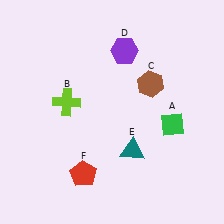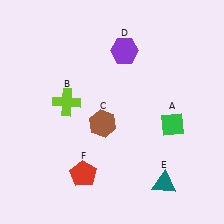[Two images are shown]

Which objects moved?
The objects that moved are: the brown hexagon (C), the teal triangle (E).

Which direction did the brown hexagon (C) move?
The brown hexagon (C) moved left.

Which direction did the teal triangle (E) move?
The teal triangle (E) moved down.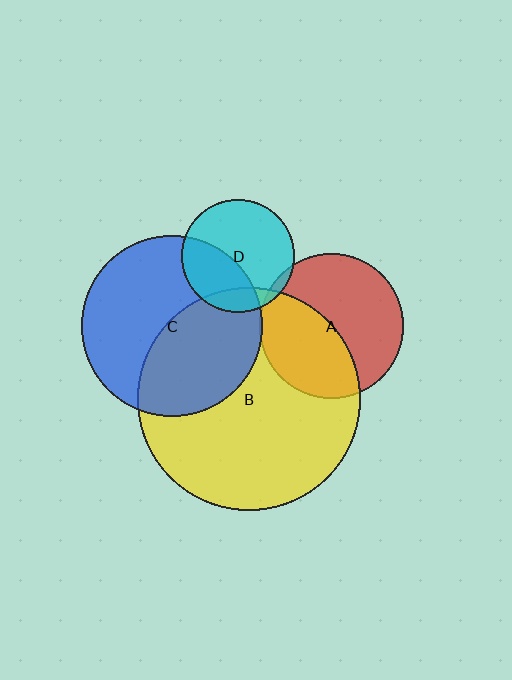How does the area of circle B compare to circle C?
Approximately 1.5 times.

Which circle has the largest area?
Circle B (yellow).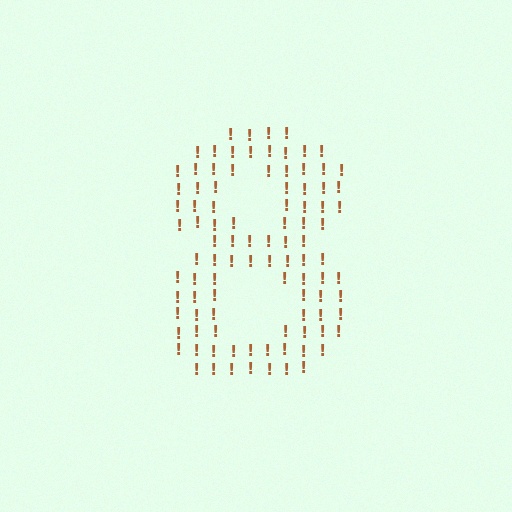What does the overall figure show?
The overall figure shows the digit 8.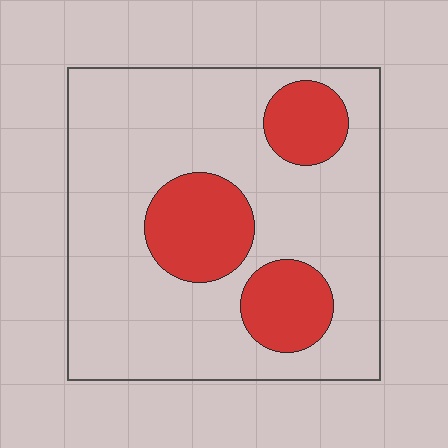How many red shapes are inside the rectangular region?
3.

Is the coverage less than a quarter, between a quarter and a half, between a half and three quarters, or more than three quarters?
Less than a quarter.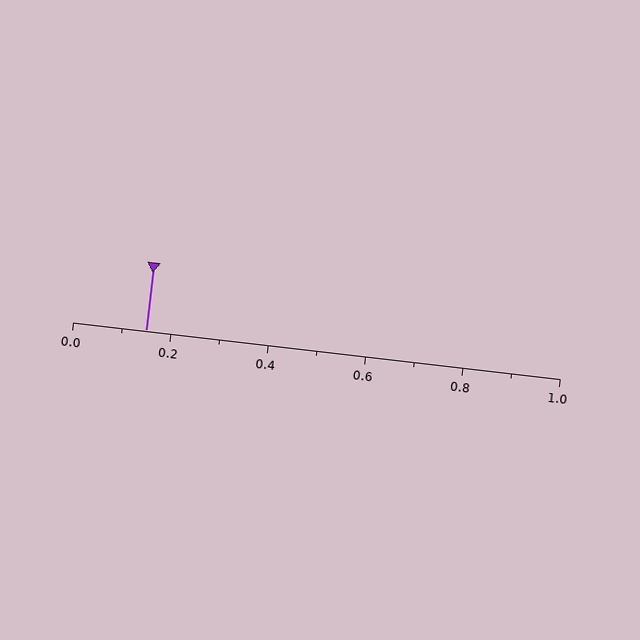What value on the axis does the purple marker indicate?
The marker indicates approximately 0.15.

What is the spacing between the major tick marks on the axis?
The major ticks are spaced 0.2 apart.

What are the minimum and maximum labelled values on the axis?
The axis runs from 0.0 to 1.0.